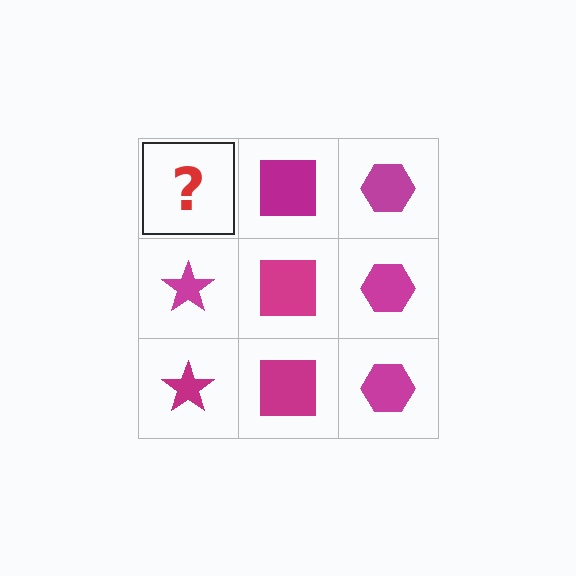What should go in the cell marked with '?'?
The missing cell should contain a magenta star.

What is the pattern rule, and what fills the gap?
The rule is that each column has a consistent shape. The gap should be filled with a magenta star.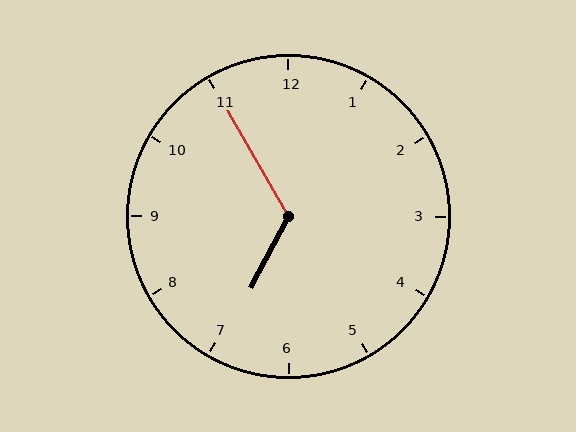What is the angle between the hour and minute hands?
Approximately 122 degrees.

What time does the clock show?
6:55.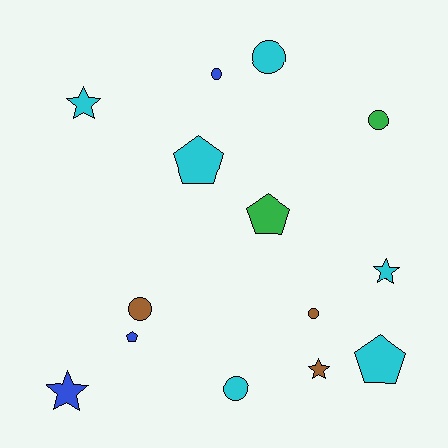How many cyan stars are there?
There are 2 cyan stars.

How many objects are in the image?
There are 14 objects.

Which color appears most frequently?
Cyan, with 6 objects.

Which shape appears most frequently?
Circle, with 6 objects.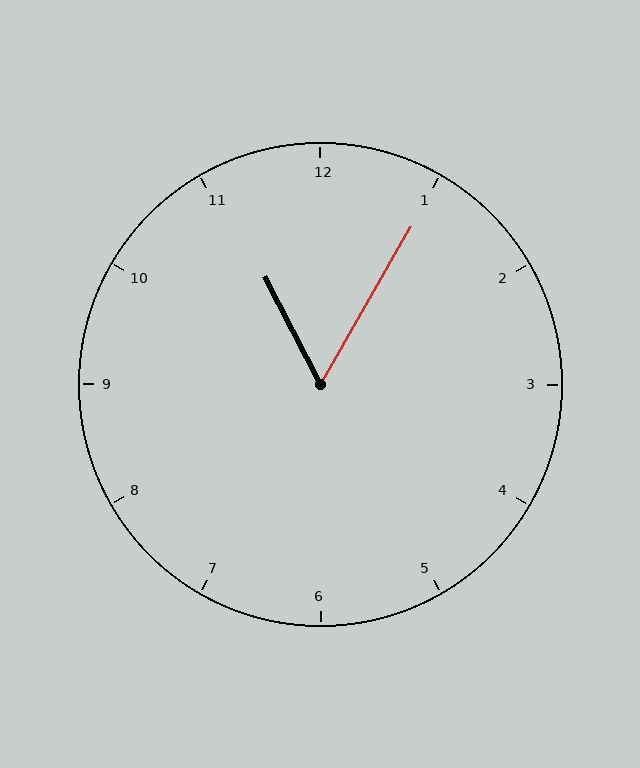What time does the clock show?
11:05.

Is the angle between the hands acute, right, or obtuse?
It is acute.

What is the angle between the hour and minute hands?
Approximately 58 degrees.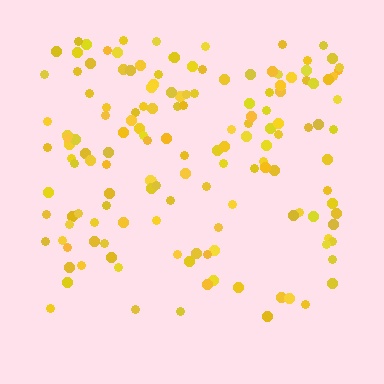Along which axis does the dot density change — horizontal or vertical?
Vertical.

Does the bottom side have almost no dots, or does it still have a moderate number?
Still a moderate number, just noticeably fewer than the top.